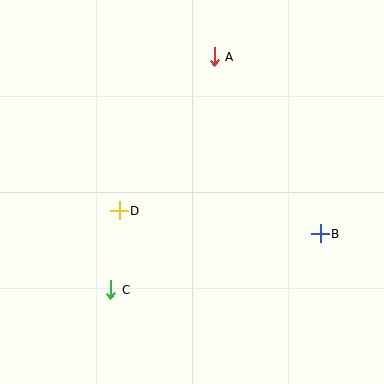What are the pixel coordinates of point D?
Point D is at (119, 211).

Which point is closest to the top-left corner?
Point A is closest to the top-left corner.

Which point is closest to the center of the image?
Point D at (119, 211) is closest to the center.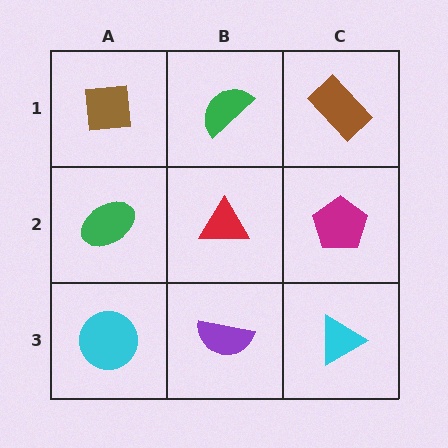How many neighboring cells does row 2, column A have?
3.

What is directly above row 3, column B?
A red triangle.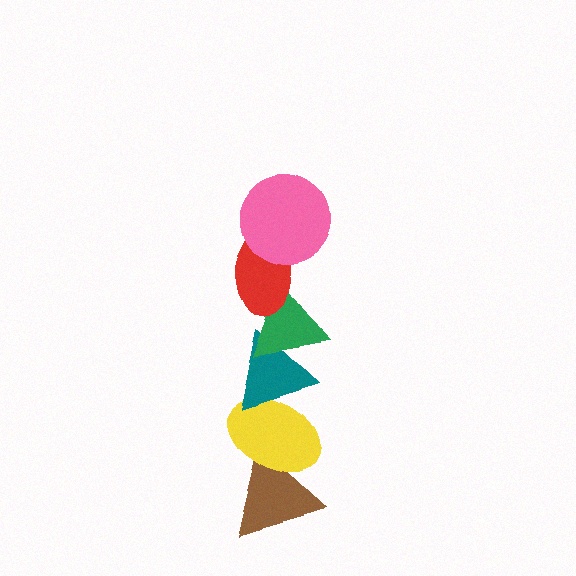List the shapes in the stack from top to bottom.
From top to bottom: the pink circle, the red ellipse, the green triangle, the teal triangle, the yellow ellipse, the brown triangle.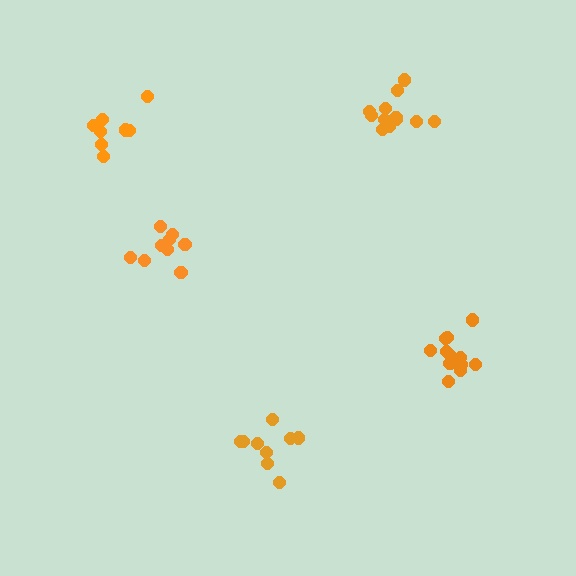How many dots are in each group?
Group 1: 9 dots, Group 2: 12 dots, Group 3: 12 dots, Group 4: 9 dots, Group 5: 8 dots (50 total).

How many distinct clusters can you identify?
There are 5 distinct clusters.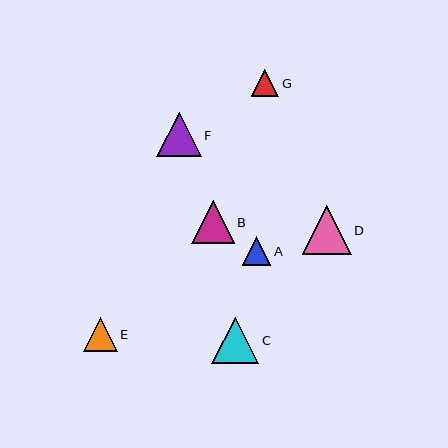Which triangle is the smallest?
Triangle G is the smallest with a size of approximately 28 pixels.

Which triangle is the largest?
Triangle D is the largest with a size of approximately 49 pixels.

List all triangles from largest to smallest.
From largest to smallest: D, C, F, B, E, A, G.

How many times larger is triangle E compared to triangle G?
Triangle E is approximately 1.2 times the size of triangle G.